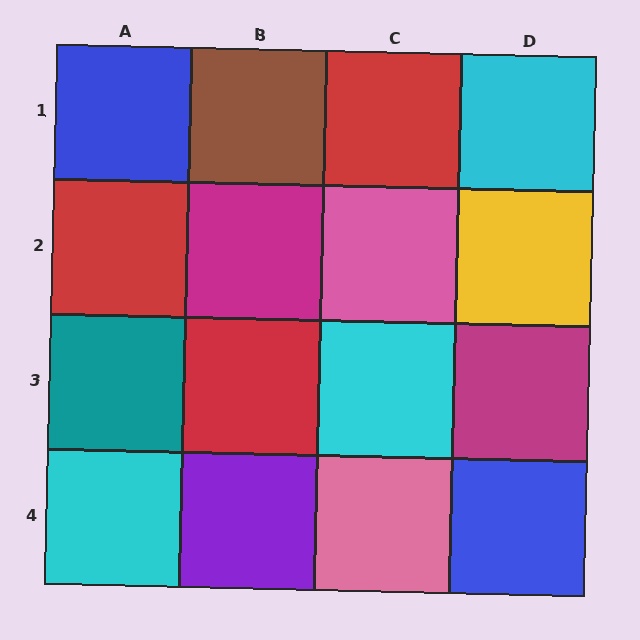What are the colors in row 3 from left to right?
Teal, red, cyan, magenta.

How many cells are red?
3 cells are red.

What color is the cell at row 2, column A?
Red.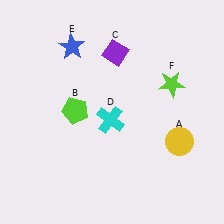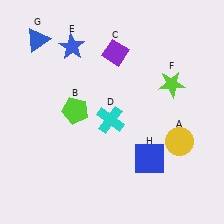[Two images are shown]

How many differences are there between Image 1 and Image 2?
There are 2 differences between the two images.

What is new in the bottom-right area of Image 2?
A blue square (H) was added in the bottom-right area of Image 2.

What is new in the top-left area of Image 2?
A blue triangle (G) was added in the top-left area of Image 2.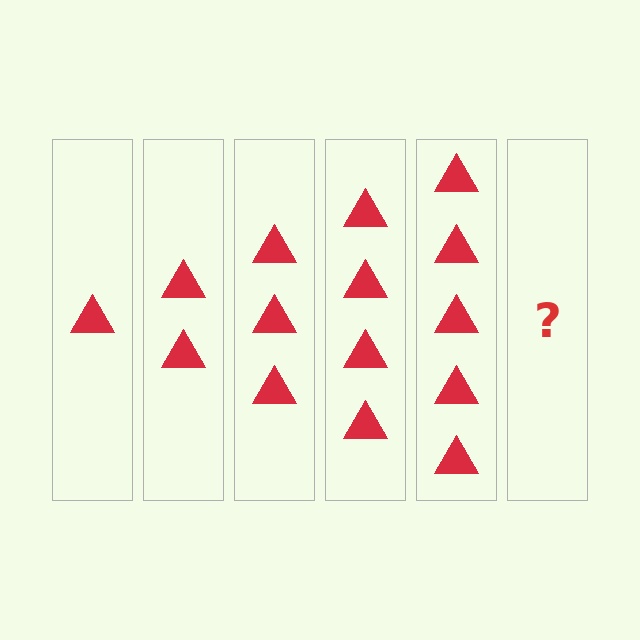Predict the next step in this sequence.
The next step is 6 triangles.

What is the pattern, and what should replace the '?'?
The pattern is that each step adds one more triangle. The '?' should be 6 triangles.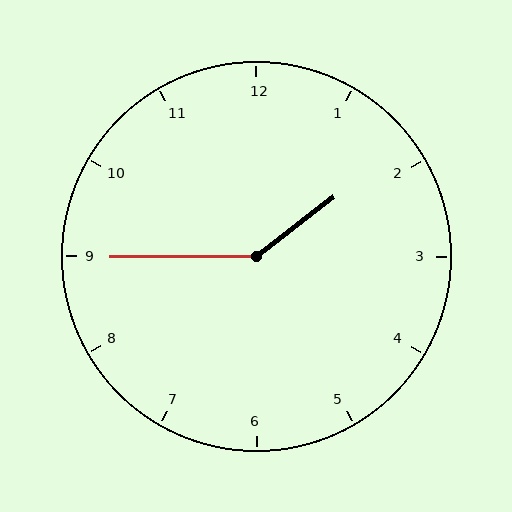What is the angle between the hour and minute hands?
Approximately 142 degrees.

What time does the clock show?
1:45.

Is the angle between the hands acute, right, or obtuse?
It is obtuse.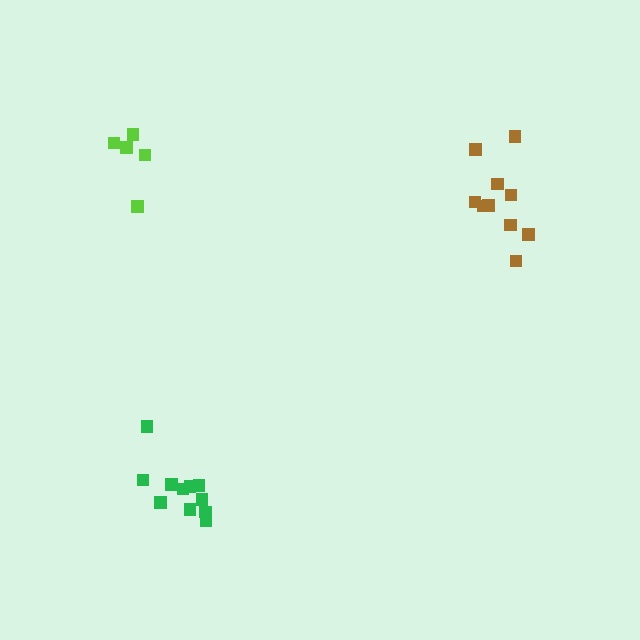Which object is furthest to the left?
The lime cluster is leftmost.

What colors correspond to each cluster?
The clusters are colored: brown, green, lime.